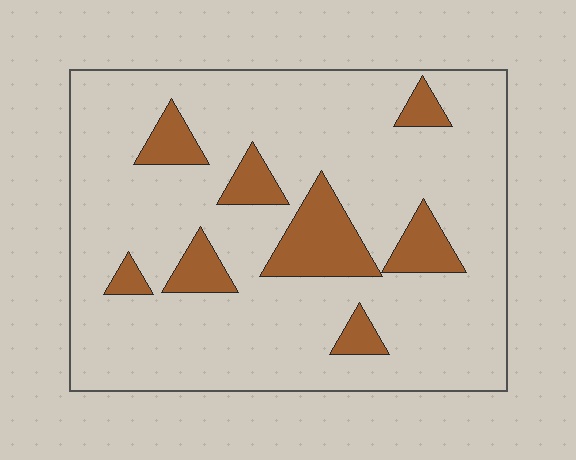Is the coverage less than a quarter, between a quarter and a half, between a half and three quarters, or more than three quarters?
Less than a quarter.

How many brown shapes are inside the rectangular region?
8.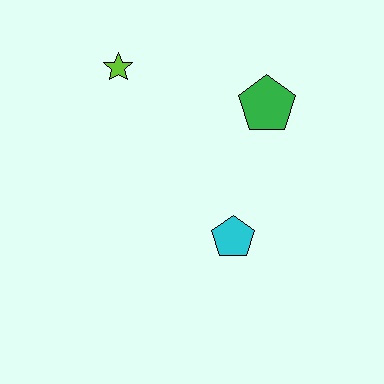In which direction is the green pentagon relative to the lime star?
The green pentagon is to the right of the lime star.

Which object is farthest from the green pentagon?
The lime star is farthest from the green pentagon.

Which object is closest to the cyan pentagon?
The green pentagon is closest to the cyan pentagon.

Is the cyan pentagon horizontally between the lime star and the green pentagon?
Yes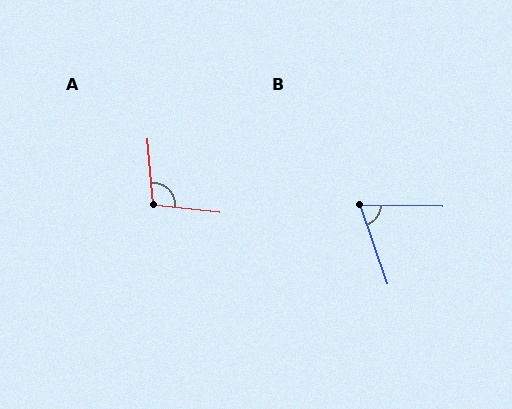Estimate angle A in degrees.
Approximately 101 degrees.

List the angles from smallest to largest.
B (70°), A (101°).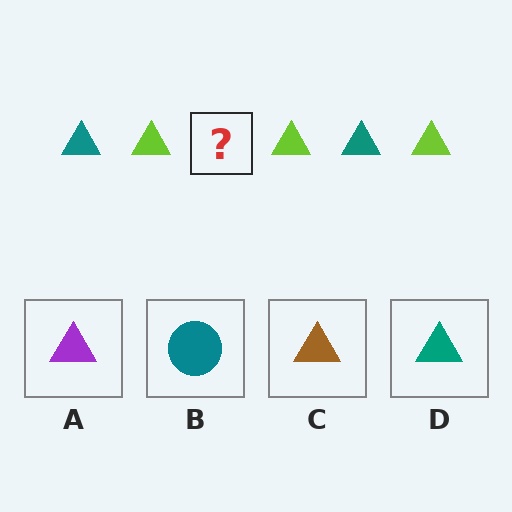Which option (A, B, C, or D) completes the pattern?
D.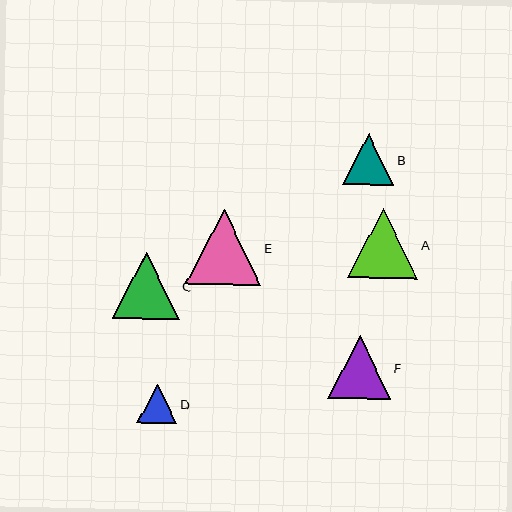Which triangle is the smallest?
Triangle D is the smallest with a size of approximately 40 pixels.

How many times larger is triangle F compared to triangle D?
Triangle F is approximately 1.6 times the size of triangle D.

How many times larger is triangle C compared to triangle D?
Triangle C is approximately 1.7 times the size of triangle D.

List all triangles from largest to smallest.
From largest to smallest: E, A, C, F, B, D.